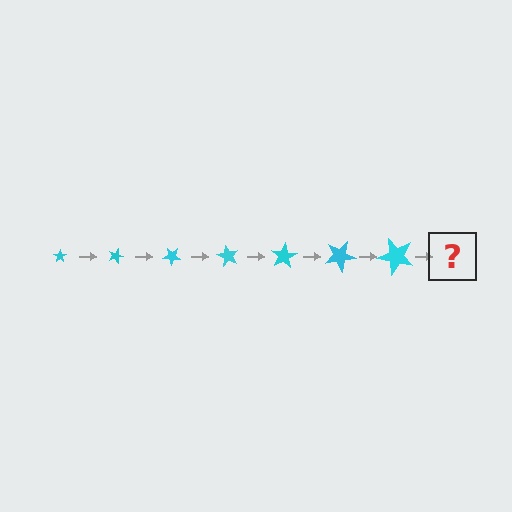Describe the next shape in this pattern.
It should be a star, larger than the previous one and rotated 140 degrees from the start.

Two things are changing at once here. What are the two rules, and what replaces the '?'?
The two rules are that the star grows larger each step and it rotates 20 degrees each step. The '?' should be a star, larger than the previous one and rotated 140 degrees from the start.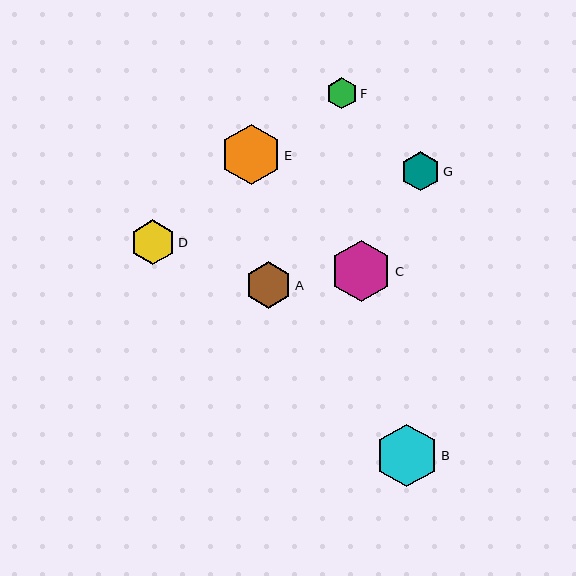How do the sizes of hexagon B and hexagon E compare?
Hexagon B and hexagon E are approximately the same size.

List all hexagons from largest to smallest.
From largest to smallest: B, C, E, A, D, G, F.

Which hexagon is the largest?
Hexagon B is the largest with a size of approximately 63 pixels.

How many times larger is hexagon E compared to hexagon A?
Hexagon E is approximately 1.3 times the size of hexagon A.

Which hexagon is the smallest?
Hexagon F is the smallest with a size of approximately 31 pixels.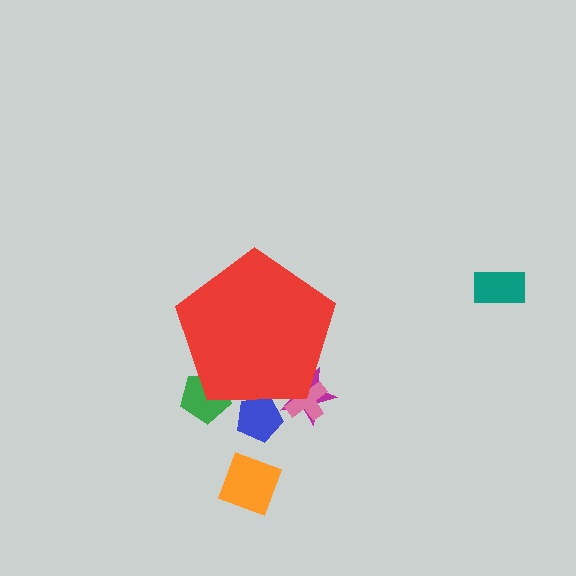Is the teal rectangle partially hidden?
No, the teal rectangle is fully visible.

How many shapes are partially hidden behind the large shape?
4 shapes are partially hidden.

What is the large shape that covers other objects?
A red pentagon.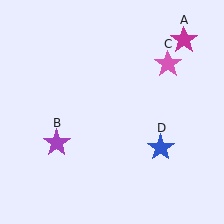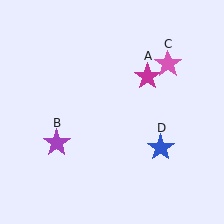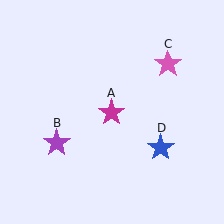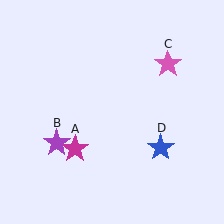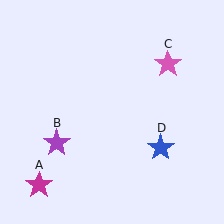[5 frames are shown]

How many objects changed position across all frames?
1 object changed position: magenta star (object A).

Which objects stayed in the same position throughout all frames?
Purple star (object B) and pink star (object C) and blue star (object D) remained stationary.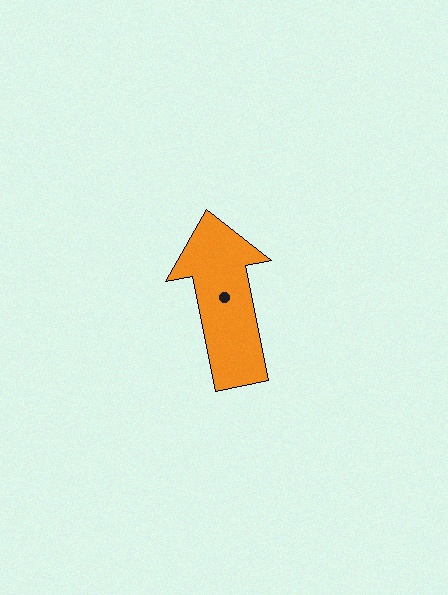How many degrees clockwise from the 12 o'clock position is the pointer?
Approximately 349 degrees.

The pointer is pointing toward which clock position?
Roughly 12 o'clock.